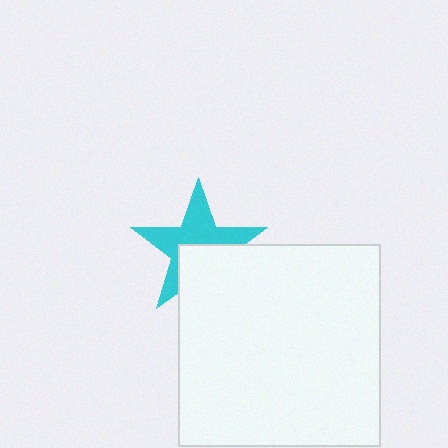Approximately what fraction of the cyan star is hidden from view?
Roughly 42% of the cyan star is hidden behind the white square.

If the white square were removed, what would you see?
You would see the complete cyan star.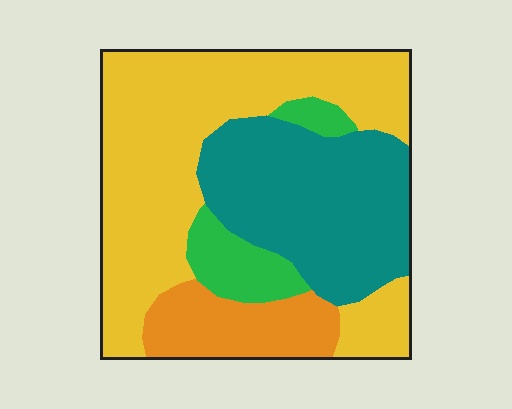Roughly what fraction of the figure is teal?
Teal covers around 30% of the figure.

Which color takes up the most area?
Yellow, at roughly 50%.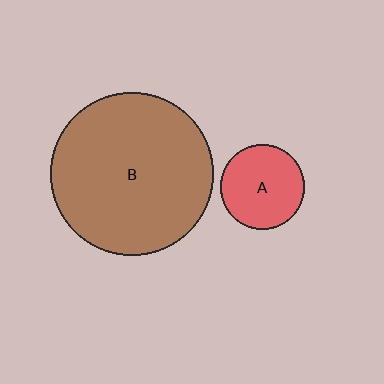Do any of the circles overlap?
No, none of the circles overlap.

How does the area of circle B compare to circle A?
Approximately 3.8 times.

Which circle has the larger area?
Circle B (brown).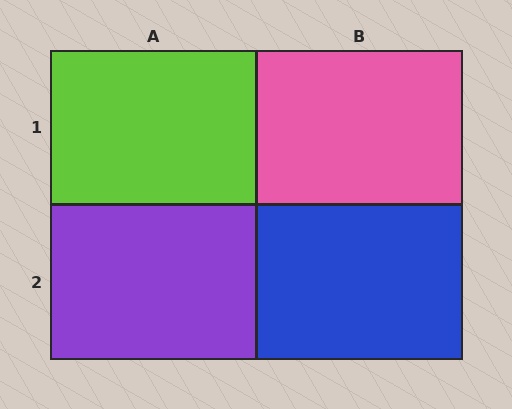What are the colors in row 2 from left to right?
Purple, blue.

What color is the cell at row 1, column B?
Pink.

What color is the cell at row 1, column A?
Lime.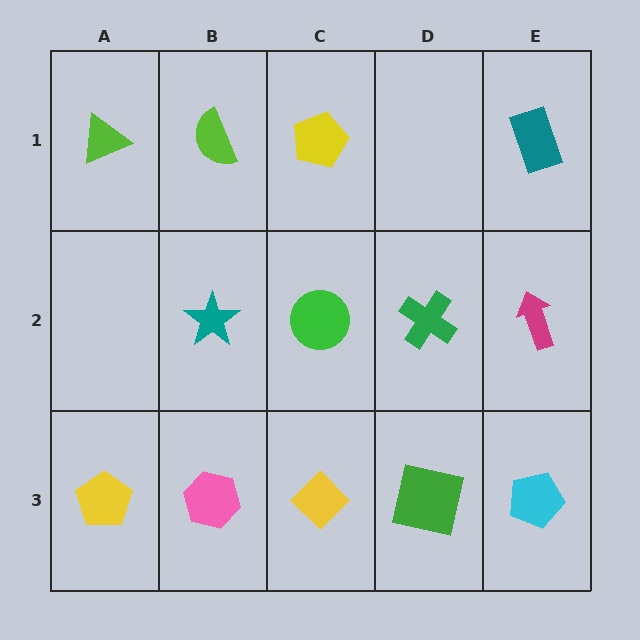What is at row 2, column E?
A magenta arrow.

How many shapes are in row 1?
4 shapes.